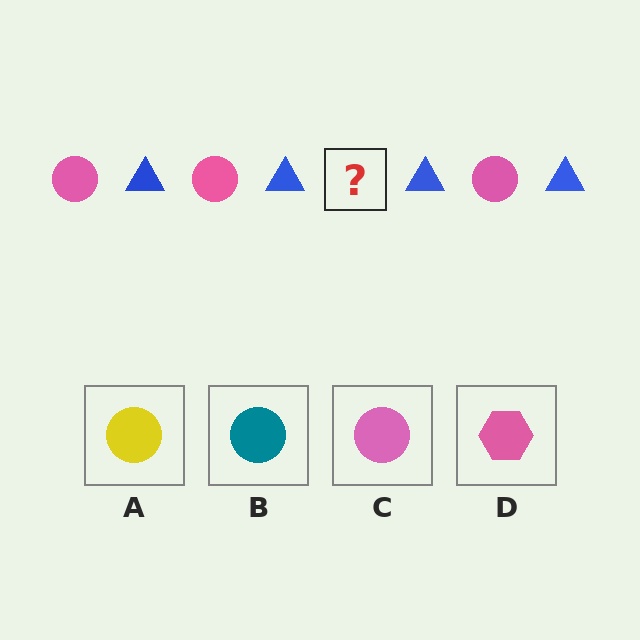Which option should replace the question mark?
Option C.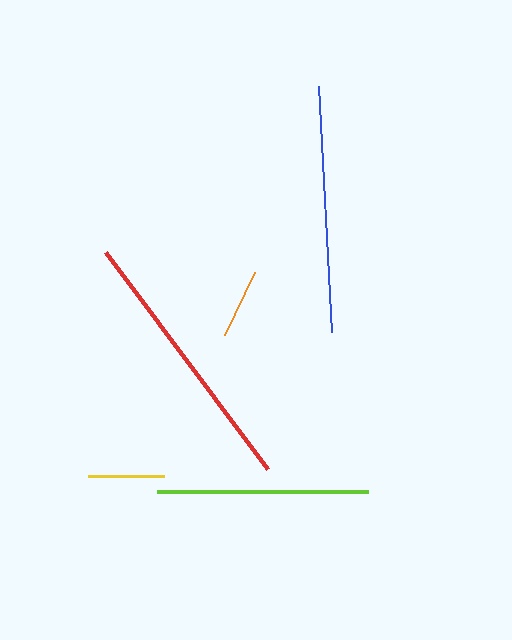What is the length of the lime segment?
The lime segment is approximately 211 pixels long.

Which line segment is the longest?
The red line is the longest at approximately 270 pixels.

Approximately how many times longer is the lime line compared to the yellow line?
The lime line is approximately 2.8 times the length of the yellow line.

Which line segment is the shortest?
The orange line is the shortest at approximately 70 pixels.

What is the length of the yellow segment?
The yellow segment is approximately 76 pixels long.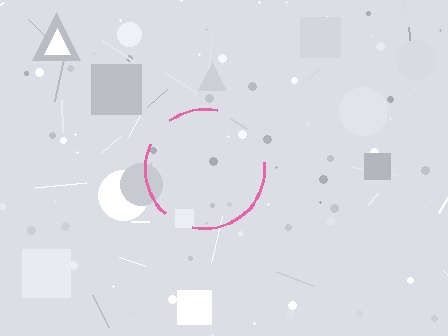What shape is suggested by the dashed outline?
The dashed outline suggests a circle.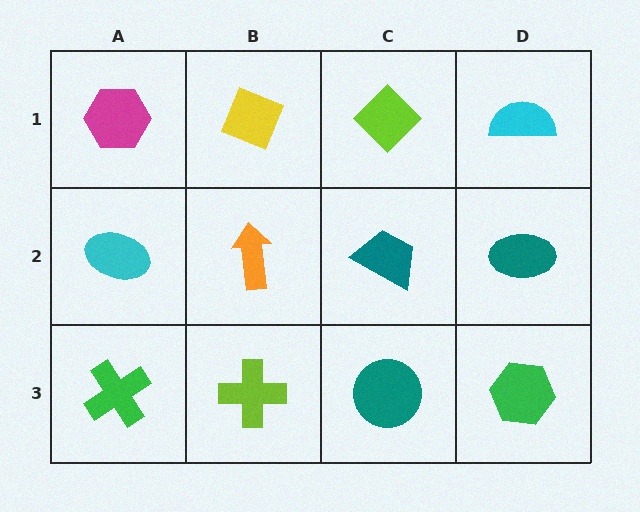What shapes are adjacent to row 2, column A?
A magenta hexagon (row 1, column A), a green cross (row 3, column A), an orange arrow (row 2, column B).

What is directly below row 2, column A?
A green cross.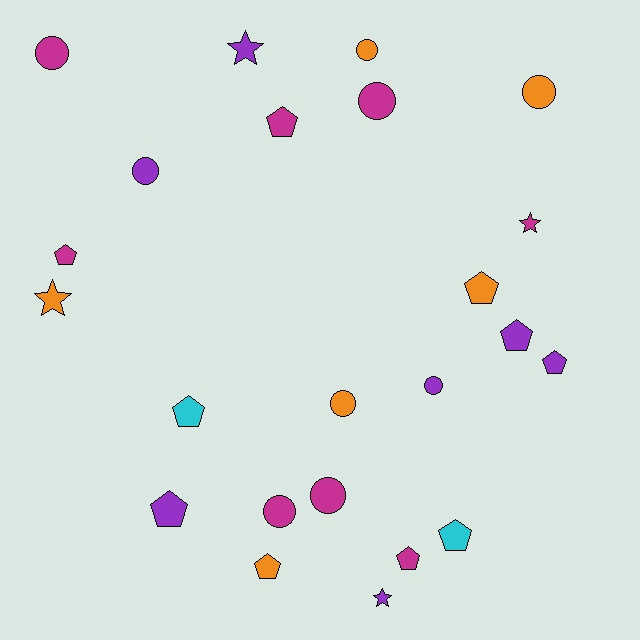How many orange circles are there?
There are 3 orange circles.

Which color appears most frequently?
Magenta, with 8 objects.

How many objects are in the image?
There are 23 objects.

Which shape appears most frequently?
Pentagon, with 10 objects.